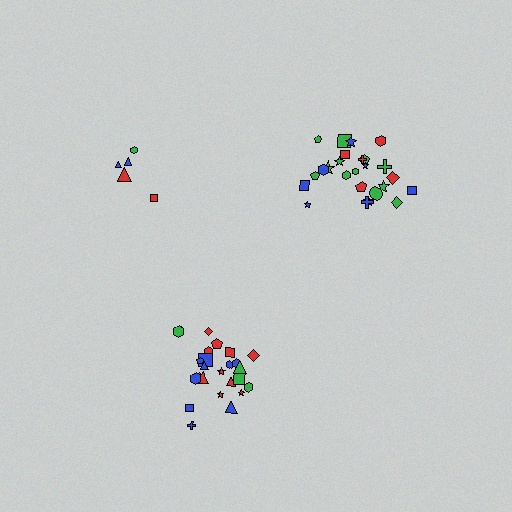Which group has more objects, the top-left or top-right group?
The top-right group.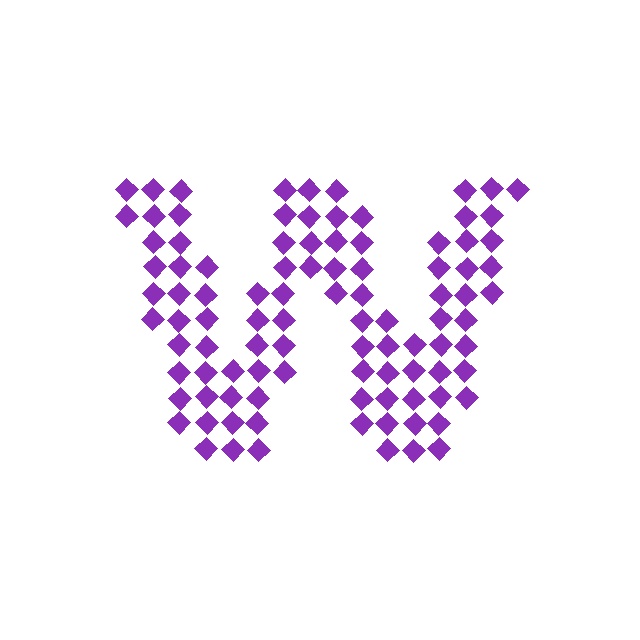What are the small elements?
The small elements are diamonds.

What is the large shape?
The large shape is the letter W.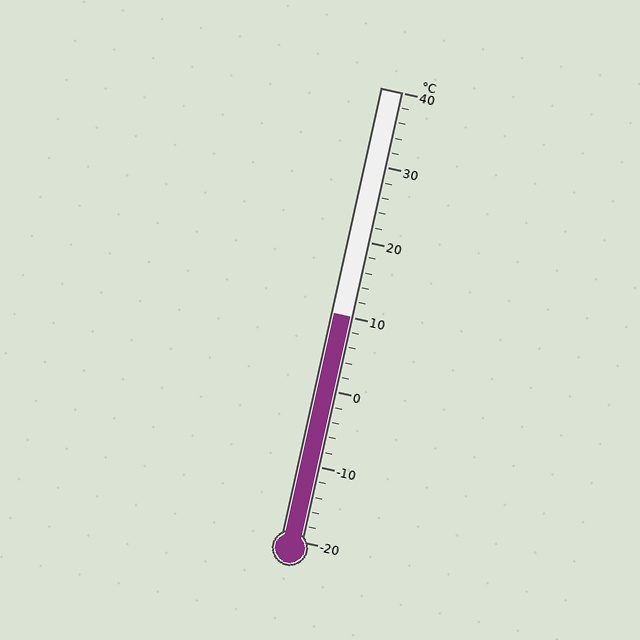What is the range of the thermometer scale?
The thermometer scale ranges from -20°C to 40°C.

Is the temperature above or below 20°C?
The temperature is below 20°C.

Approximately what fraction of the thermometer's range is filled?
The thermometer is filled to approximately 50% of its range.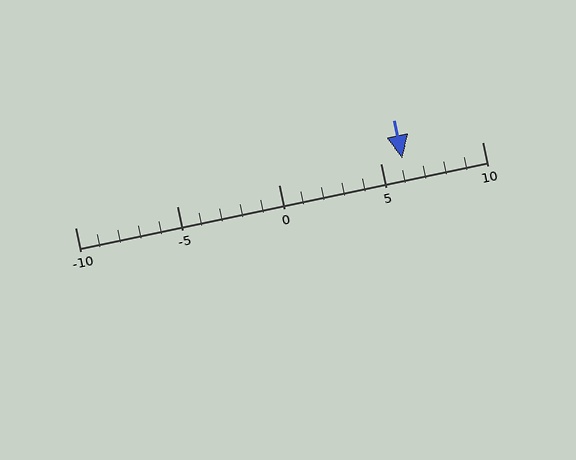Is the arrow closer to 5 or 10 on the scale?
The arrow is closer to 5.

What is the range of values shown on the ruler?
The ruler shows values from -10 to 10.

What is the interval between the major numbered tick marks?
The major tick marks are spaced 5 units apart.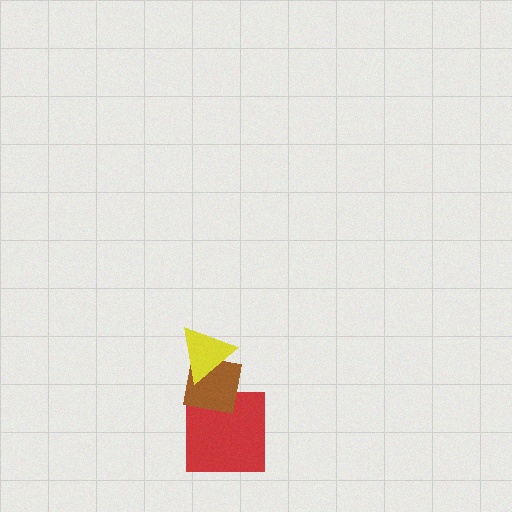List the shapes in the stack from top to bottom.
From top to bottom: the yellow triangle, the brown square, the red square.